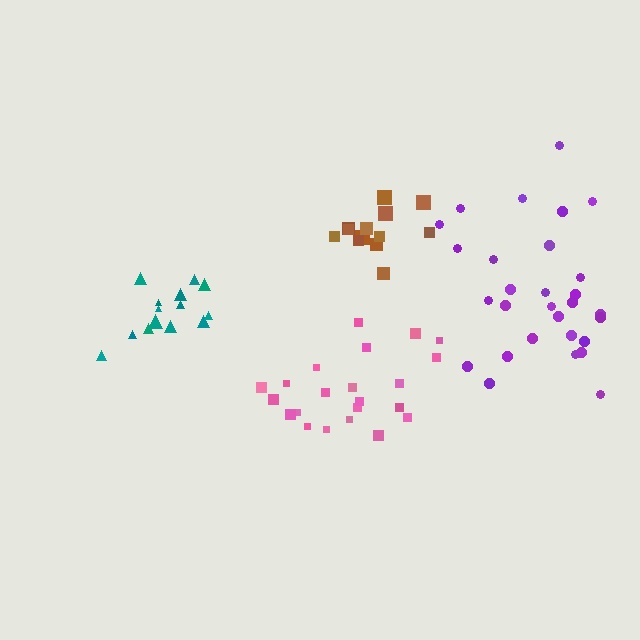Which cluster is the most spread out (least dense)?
Pink.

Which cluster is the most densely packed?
Brown.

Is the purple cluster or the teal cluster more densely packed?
Teal.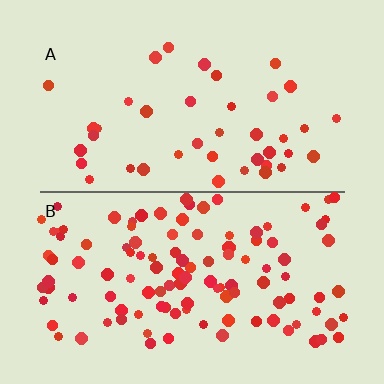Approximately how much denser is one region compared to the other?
Approximately 2.8× — region B over region A.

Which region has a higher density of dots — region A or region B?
B (the bottom).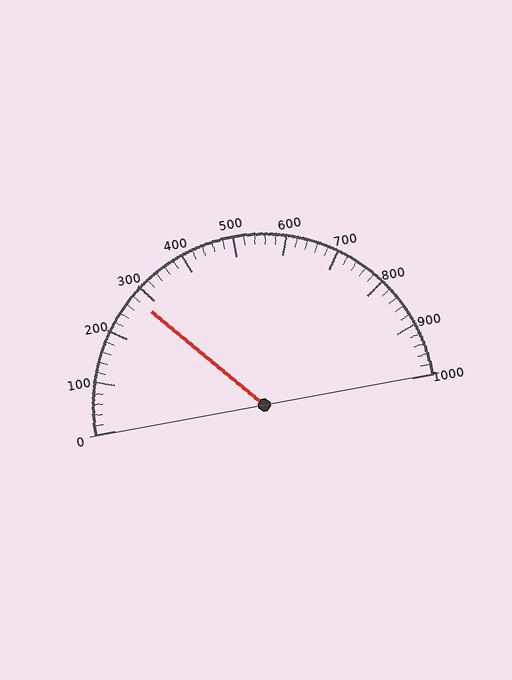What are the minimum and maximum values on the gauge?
The gauge ranges from 0 to 1000.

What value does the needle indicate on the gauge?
The needle indicates approximately 280.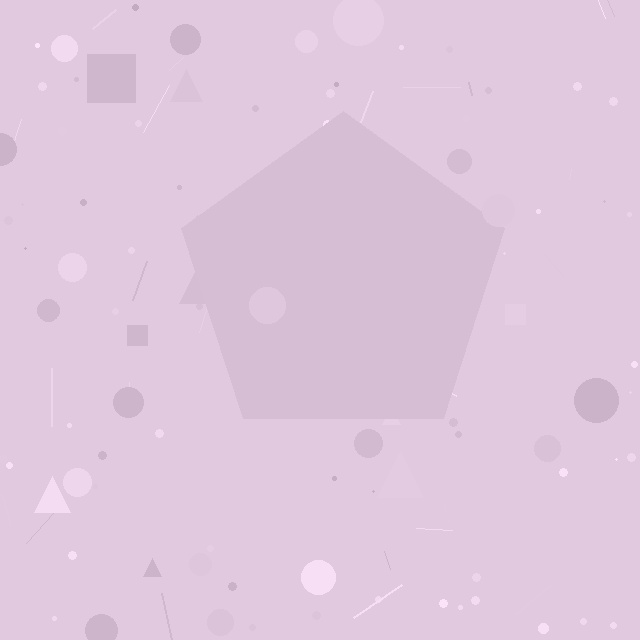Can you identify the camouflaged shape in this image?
The camouflaged shape is a pentagon.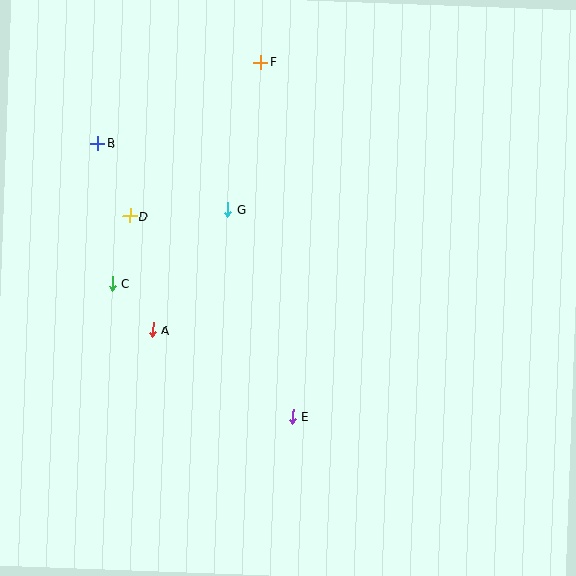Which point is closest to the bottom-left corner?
Point A is closest to the bottom-left corner.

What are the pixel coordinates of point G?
Point G is at (228, 210).